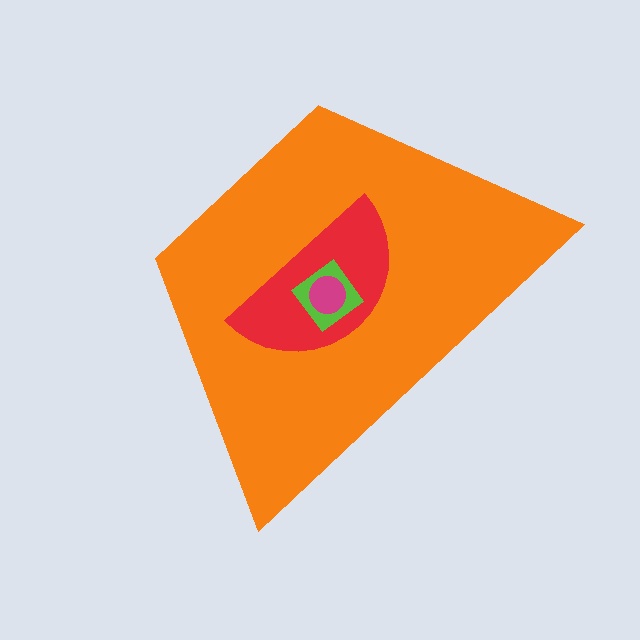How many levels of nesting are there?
4.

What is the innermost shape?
The magenta circle.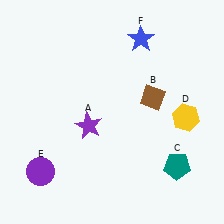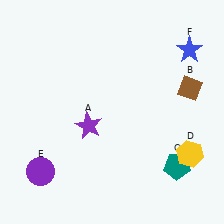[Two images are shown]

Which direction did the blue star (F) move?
The blue star (F) moved right.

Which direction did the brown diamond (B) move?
The brown diamond (B) moved right.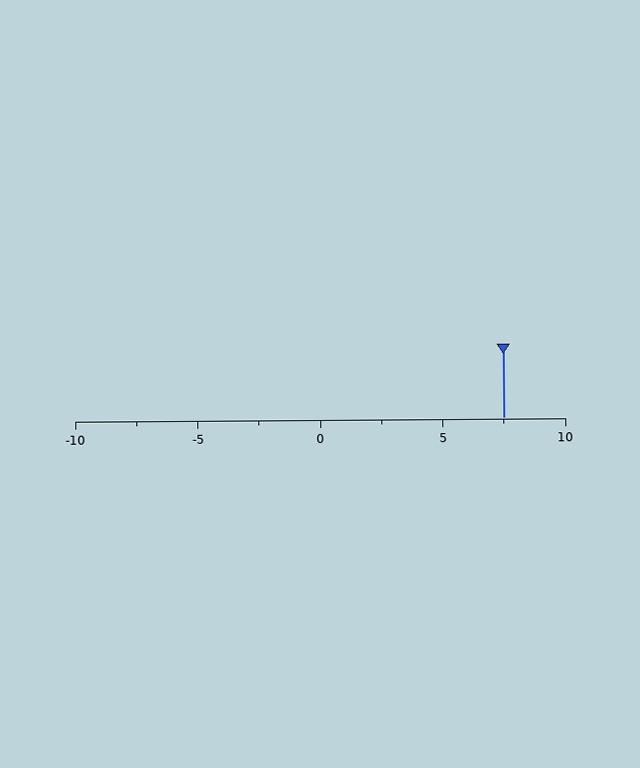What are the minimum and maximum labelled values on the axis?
The axis runs from -10 to 10.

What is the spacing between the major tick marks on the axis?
The major ticks are spaced 5 apart.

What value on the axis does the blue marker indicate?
The marker indicates approximately 7.5.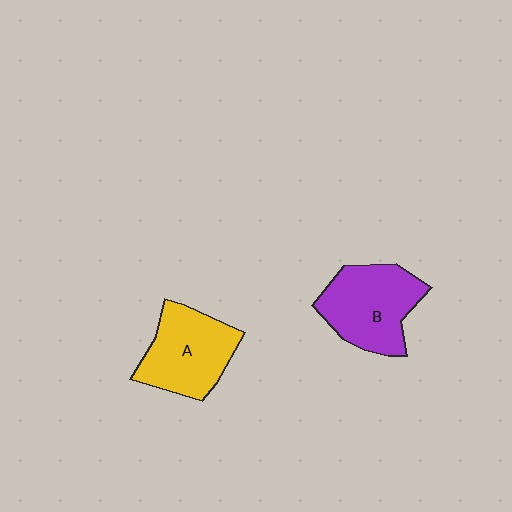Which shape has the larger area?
Shape B (purple).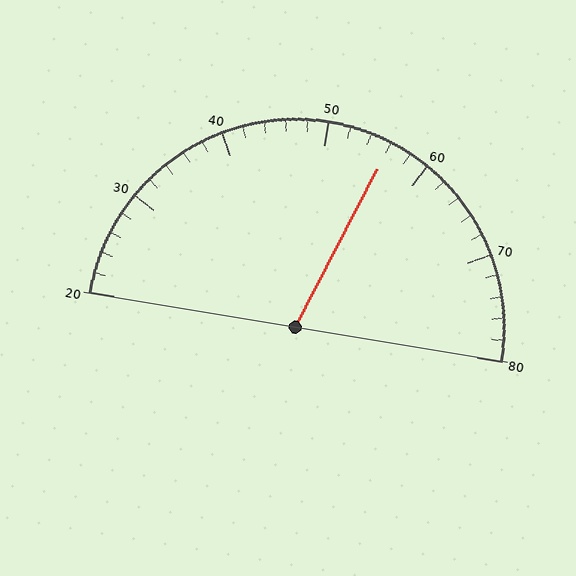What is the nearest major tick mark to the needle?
The nearest major tick mark is 60.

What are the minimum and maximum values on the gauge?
The gauge ranges from 20 to 80.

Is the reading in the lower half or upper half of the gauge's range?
The reading is in the upper half of the range (20 to 80).